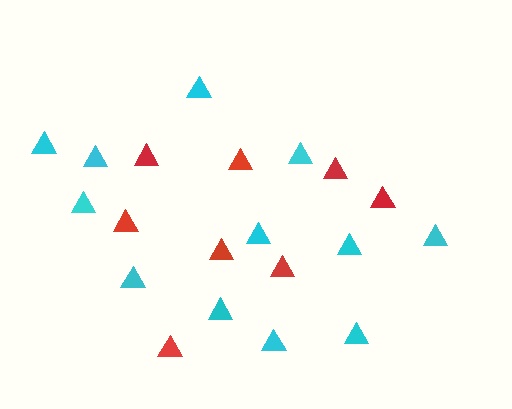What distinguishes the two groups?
There are 2 groups: one group of red triangles (8) and one group of cyan triangles (12).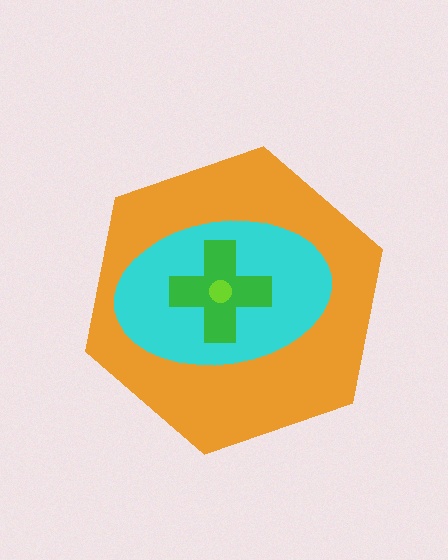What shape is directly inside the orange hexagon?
The cyan ellipse.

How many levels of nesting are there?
4.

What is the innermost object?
The lime circle.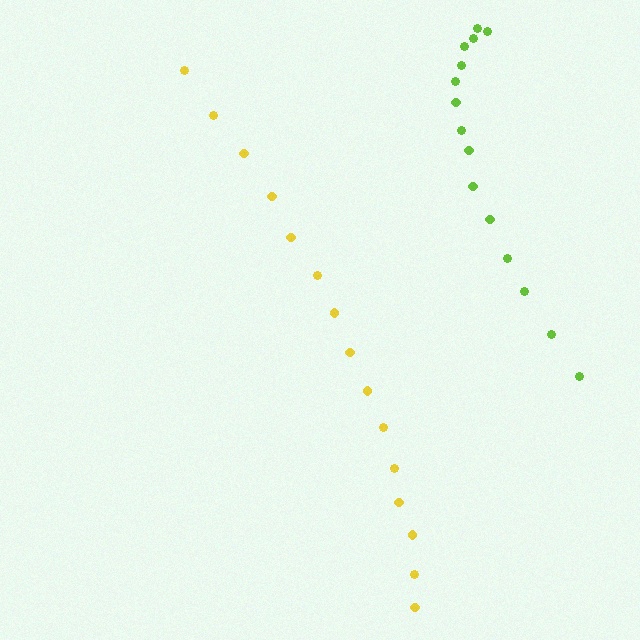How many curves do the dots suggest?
There are 2 distinct paths.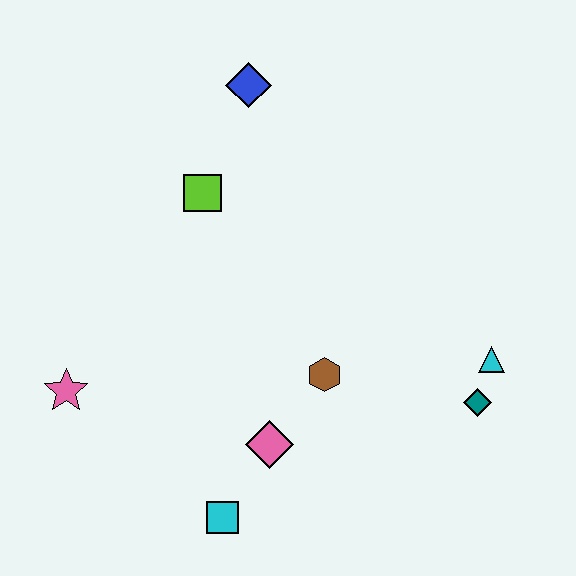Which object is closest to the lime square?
The blue diamond is closest to the lime square.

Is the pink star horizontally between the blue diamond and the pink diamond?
No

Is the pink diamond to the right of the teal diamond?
No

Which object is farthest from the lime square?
The teal diamond is farthest from the lime square.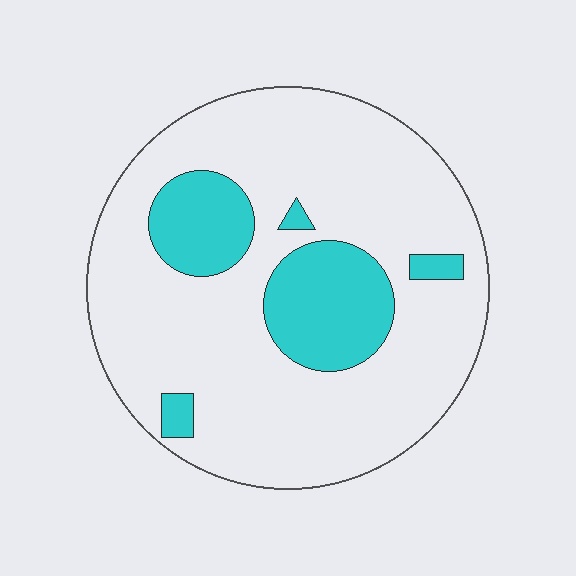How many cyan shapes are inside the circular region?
5.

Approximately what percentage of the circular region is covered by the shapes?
Approximately 20%.